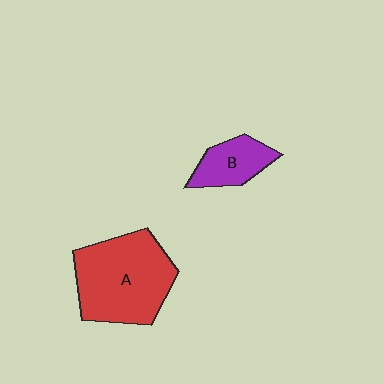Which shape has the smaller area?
Shape B (purple).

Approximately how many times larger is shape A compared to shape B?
Approximately 2.5 times.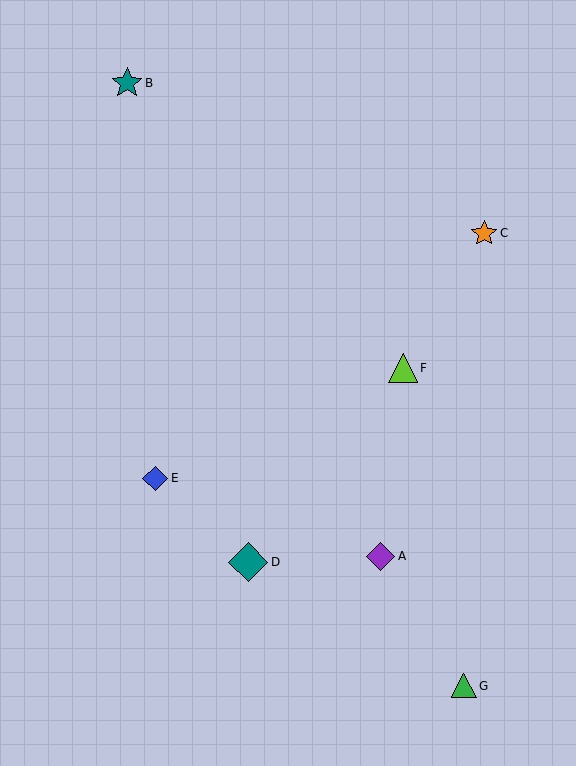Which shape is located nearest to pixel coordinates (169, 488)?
The blue diamond (labeled E) at (155, 478) is nearest to that location.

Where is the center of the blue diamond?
The center of the blue diamond is at (155, 478).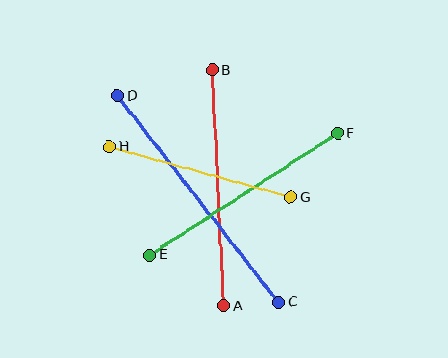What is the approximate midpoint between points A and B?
The midpoint is at approximately (218, 188) pixels.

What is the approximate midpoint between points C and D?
The midpoint is at approximately (198, 199) pixels.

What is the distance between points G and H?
The distance is approximately 188 pixels.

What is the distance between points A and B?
The distance is approximately 236 pixels.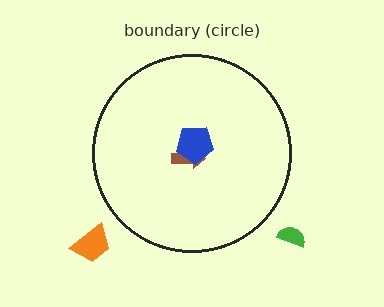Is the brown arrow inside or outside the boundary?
Inside.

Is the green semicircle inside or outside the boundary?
Outside.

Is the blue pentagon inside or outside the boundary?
Inside.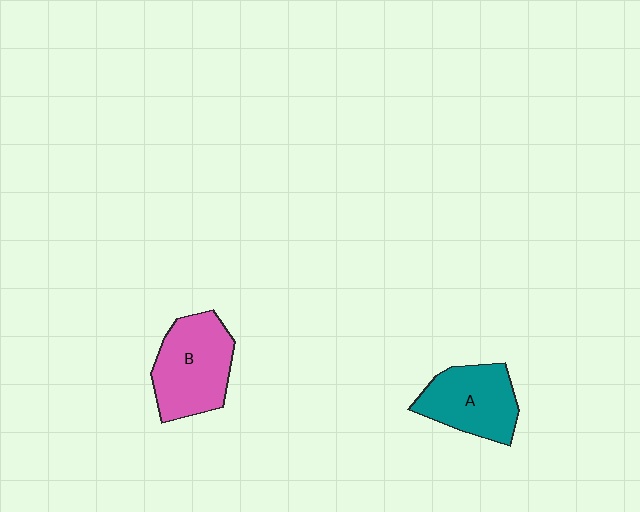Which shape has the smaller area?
Shape A (teal).